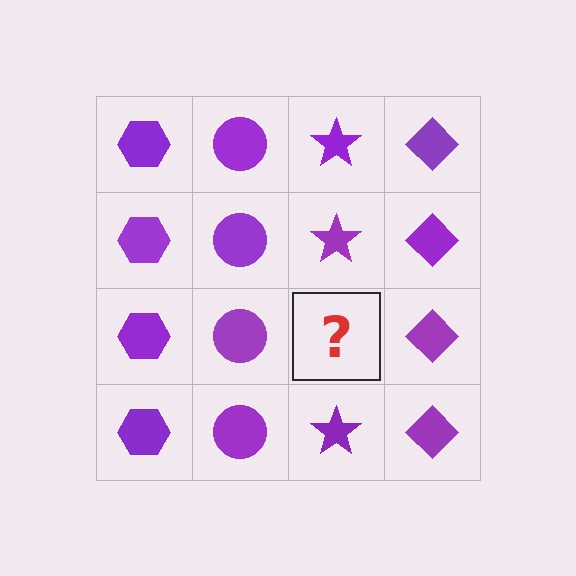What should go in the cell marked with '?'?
The missing cell should contain a purple star.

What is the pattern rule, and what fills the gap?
The rule is that each column has a consistent shape. The gap should be filled with a purple star.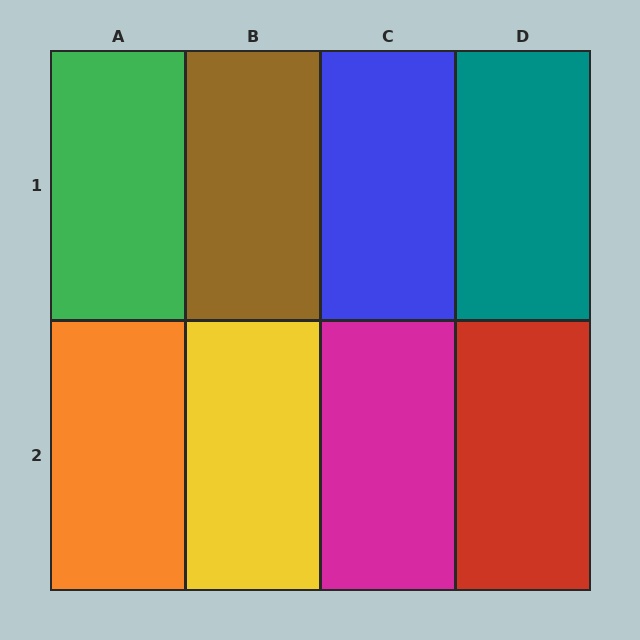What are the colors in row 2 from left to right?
Orange, yellow, magenta, red.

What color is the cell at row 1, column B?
Brown.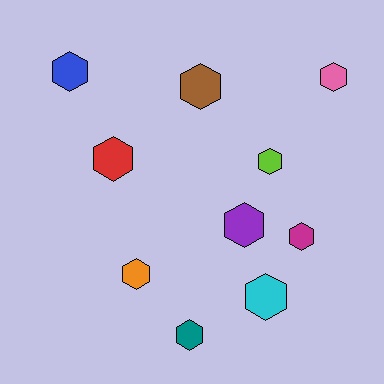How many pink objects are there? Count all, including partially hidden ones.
There is 1 pink object.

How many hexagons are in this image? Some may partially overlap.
There are 10 hexagons.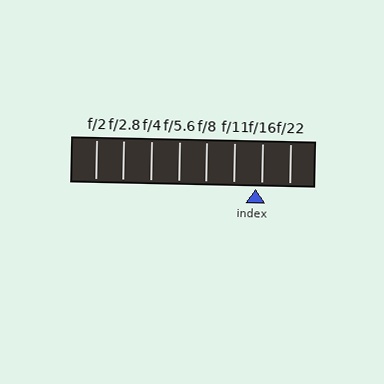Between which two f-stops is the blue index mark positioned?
The index mark is between f/11 and f/16.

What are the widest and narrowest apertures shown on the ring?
The widest aperture shown is f/2 and the narrowest is f/22.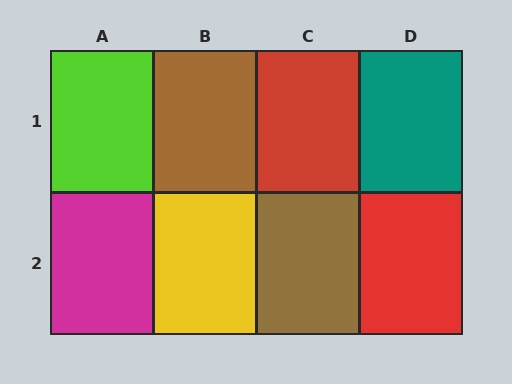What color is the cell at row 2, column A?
Magenta.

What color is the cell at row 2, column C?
Brown.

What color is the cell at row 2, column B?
Yellow.